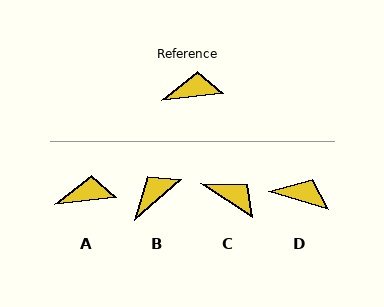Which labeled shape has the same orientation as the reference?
A.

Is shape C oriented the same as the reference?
No, it is off by about 40 degrees.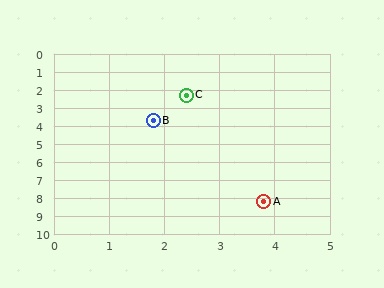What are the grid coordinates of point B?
Point B is at approximately (1.8, 3.7).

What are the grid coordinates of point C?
Point C is at approximately (2.4, 2.3).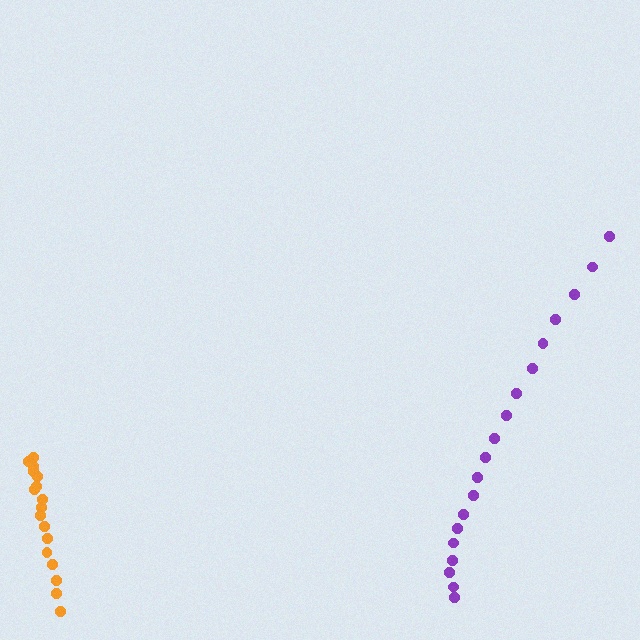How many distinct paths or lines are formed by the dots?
There are 2 distinct paths.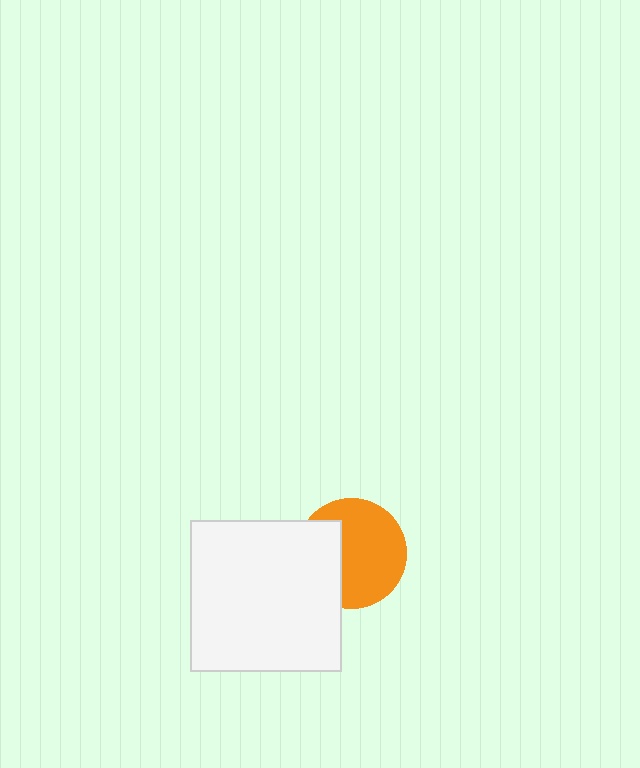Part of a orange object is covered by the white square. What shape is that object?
It is a circle.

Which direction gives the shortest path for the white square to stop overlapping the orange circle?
Moving left gives the shortest separation.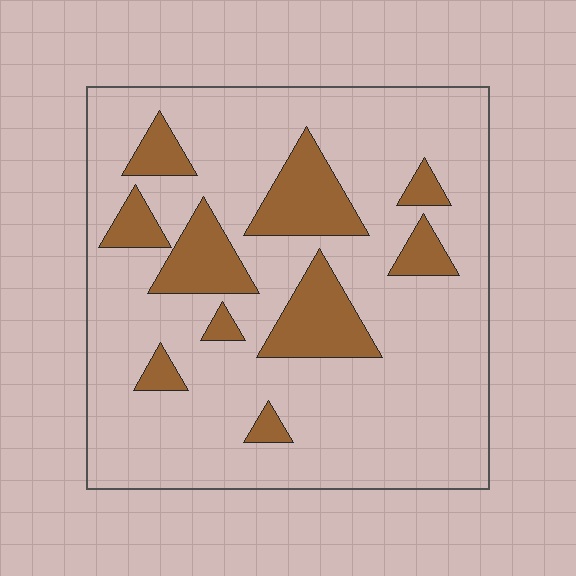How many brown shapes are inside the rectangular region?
10.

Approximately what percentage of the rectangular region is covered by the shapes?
Approximately 20%.